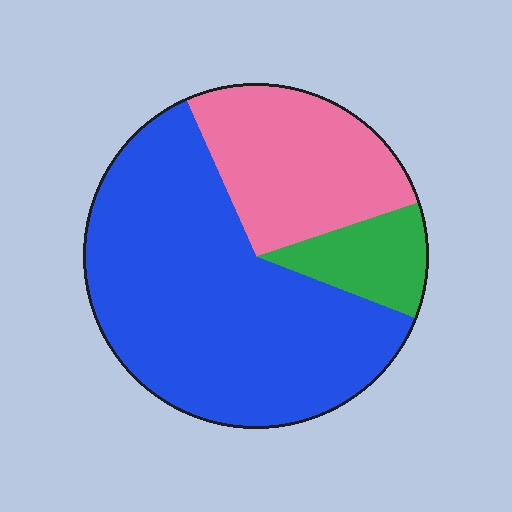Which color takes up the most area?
Blue, at roughly 60%.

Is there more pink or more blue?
Blue.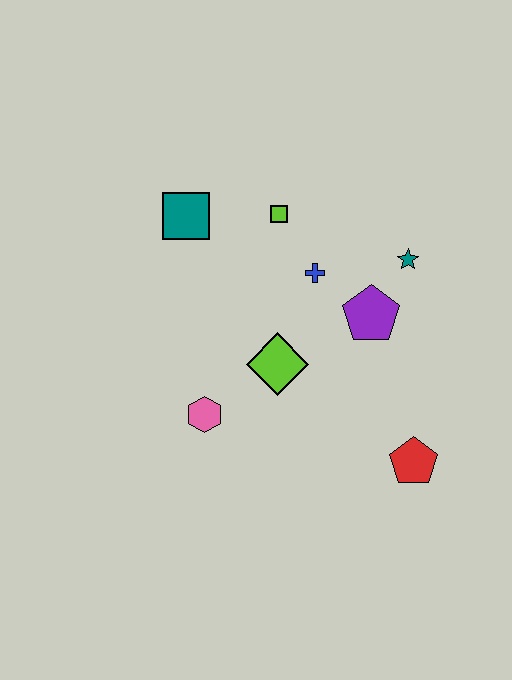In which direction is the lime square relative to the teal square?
The lime square is to the right of the teal square.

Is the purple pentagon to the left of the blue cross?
No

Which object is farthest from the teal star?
The pink hexagon is farthest from the teal star.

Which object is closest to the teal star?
The purple pentagon is closest to the teal star.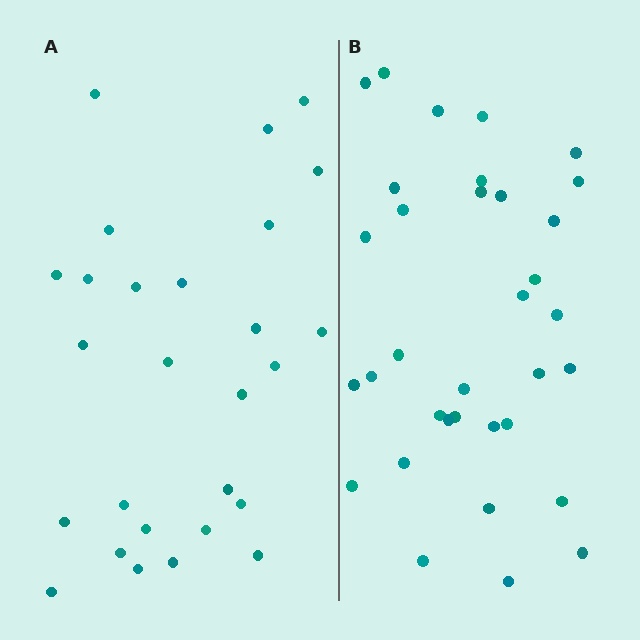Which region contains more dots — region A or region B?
Region B (the right region) has more dots.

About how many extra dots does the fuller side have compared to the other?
Region B has roughly 8 or so more dots than region A.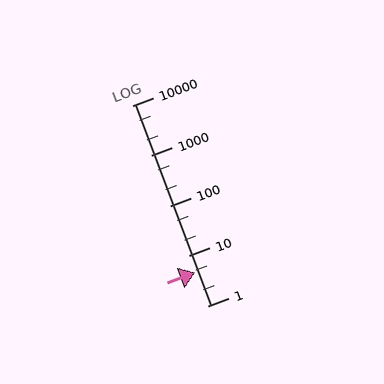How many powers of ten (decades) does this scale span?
The scale spans 4 decades, from 1 to 10000.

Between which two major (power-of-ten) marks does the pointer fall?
The pointer is between 1 and 10.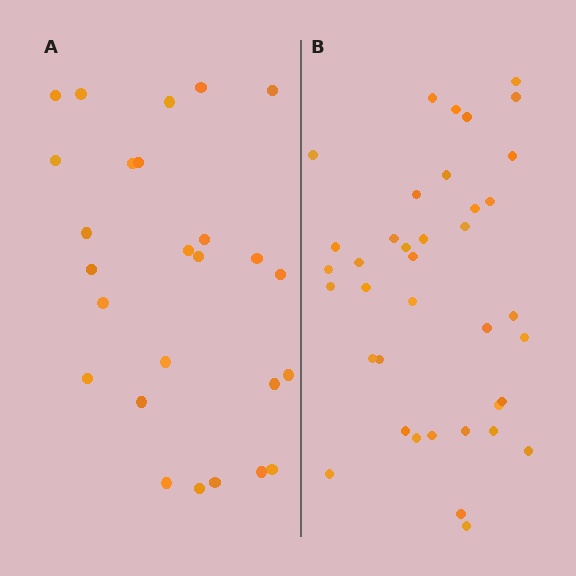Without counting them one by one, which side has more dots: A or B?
Region B (the right region) has more dots.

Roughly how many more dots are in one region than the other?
Region B has roughly 12 or so more dots than region A.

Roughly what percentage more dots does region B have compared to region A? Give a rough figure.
About 45% more.